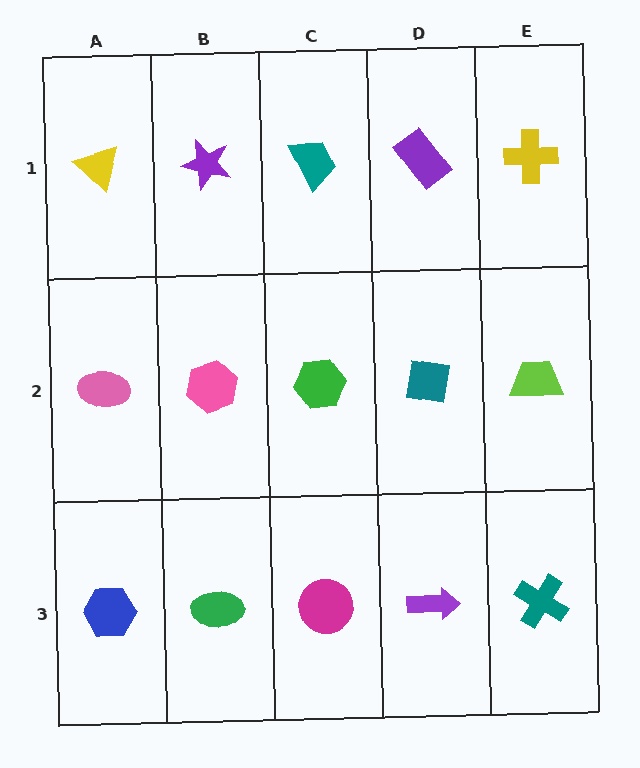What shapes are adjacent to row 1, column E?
A lime trapezoid (row 2, column E), a purple rectangle (row 1, column D).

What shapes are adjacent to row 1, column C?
A green hexagon (row 2, column C), a purple star (row 1, column B), a purple rectangle (row 1, column D).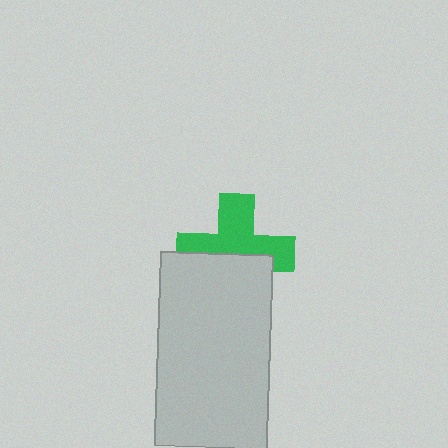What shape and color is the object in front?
The object in front is a light gray rectangle.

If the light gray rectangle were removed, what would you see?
You would see the complete green cross.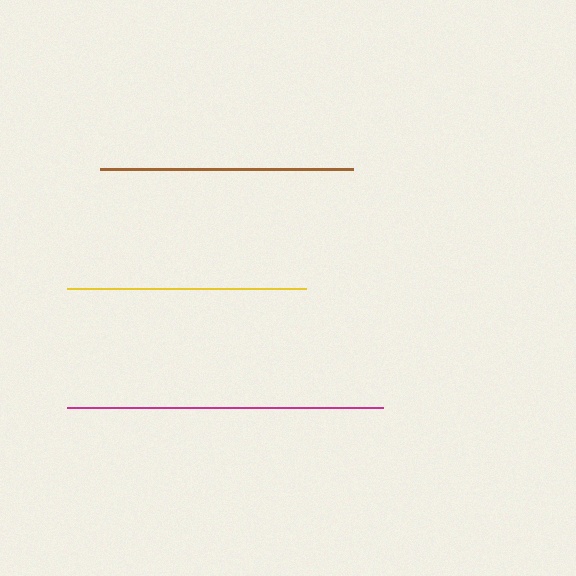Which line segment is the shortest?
The yellow line is the shortest at approximately 239 pixels.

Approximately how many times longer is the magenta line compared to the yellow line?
The magenta line is approximately 1.3 times the length of the yellow line.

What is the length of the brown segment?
The brown segment is approximately 254 pixels long.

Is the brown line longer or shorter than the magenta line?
The magenta line is longer than the brown line.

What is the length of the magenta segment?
The magenta segment is approximately 316 pixels long.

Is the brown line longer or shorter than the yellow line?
The brown line is longer than the yellow line.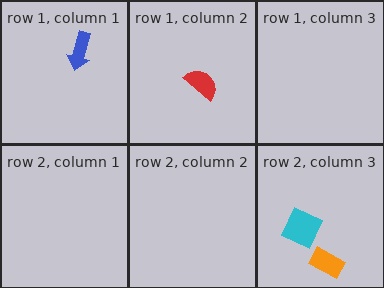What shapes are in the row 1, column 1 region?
The blue arrow.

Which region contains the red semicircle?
The row 1, column 2 region.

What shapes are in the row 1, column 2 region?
The red semicircle.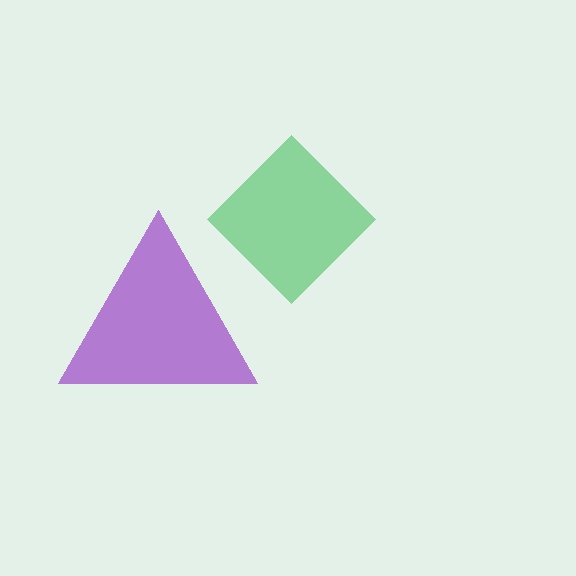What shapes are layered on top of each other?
The layered shapes are: a green diamond, a purple triangle.